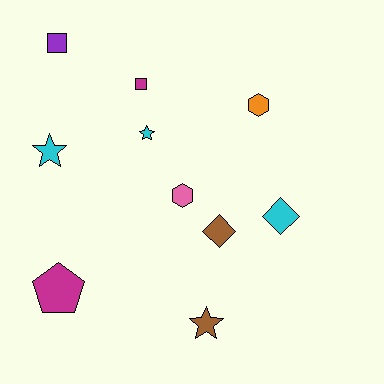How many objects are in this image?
There are 10 objects.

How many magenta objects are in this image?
There are 2 magenta objects.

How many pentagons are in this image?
There is 1 pentagon.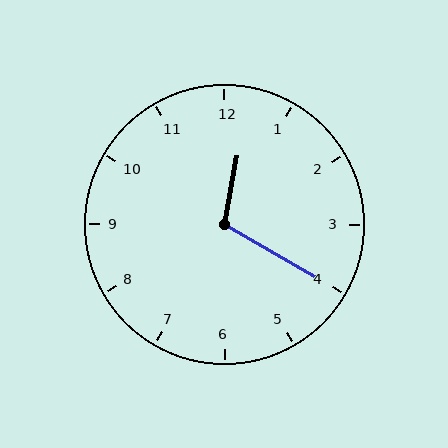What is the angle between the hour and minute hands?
Approximately 110 degrees.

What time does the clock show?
12:20.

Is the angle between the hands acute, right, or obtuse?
It is obtuse.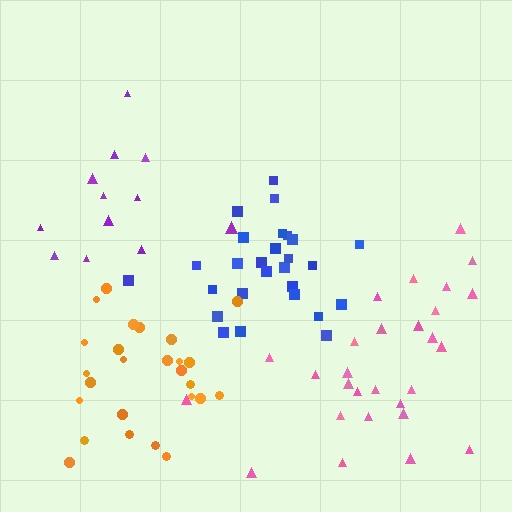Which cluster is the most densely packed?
Blue.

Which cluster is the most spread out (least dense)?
Purple.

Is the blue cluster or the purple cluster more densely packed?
Blue.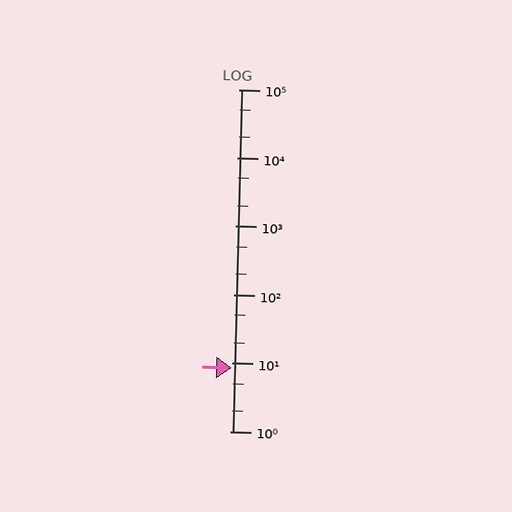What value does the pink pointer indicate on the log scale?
The pointer indicates approximately 8.6.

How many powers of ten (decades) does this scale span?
The scale spans 5 decades, from 1 to 100000.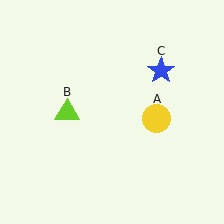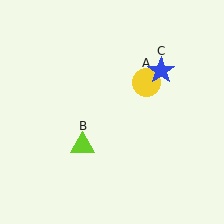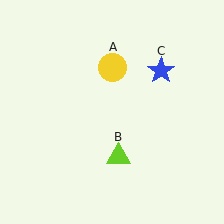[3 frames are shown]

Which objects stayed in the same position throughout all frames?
Blue star (object C) remained stationary.